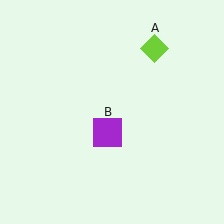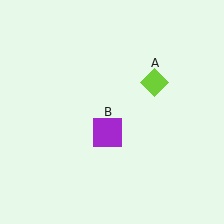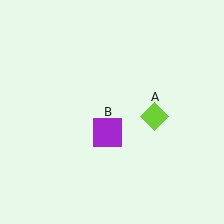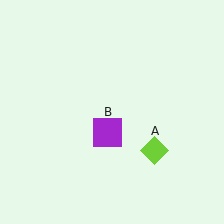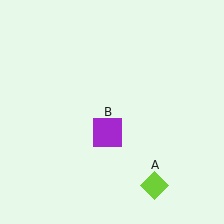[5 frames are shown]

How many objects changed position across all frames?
1 object changed position: lime diamond (object A).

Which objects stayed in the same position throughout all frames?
Purple square (object B) remained stationary.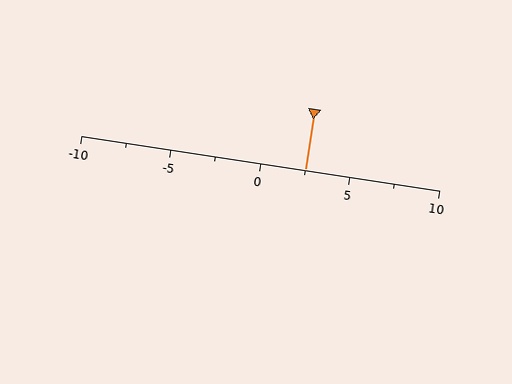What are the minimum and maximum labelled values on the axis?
The axis runs from -10 to 10.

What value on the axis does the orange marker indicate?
The marker indicates approximately 2.5.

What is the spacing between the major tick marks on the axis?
The major ticks are spaced 5 apart.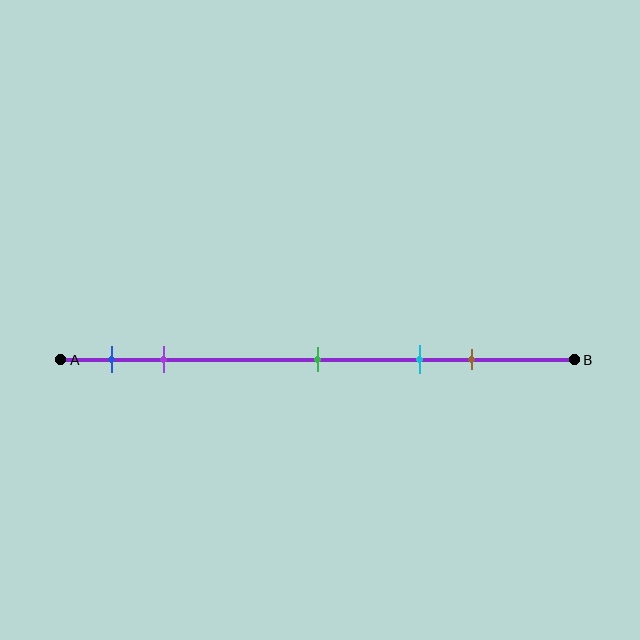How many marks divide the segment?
There are 5 marks dividing the segment.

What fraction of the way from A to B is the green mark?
The green mark is approximately 50% (0.5) of the way from A to B.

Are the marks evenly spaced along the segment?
No, the marks are not evenly spaced.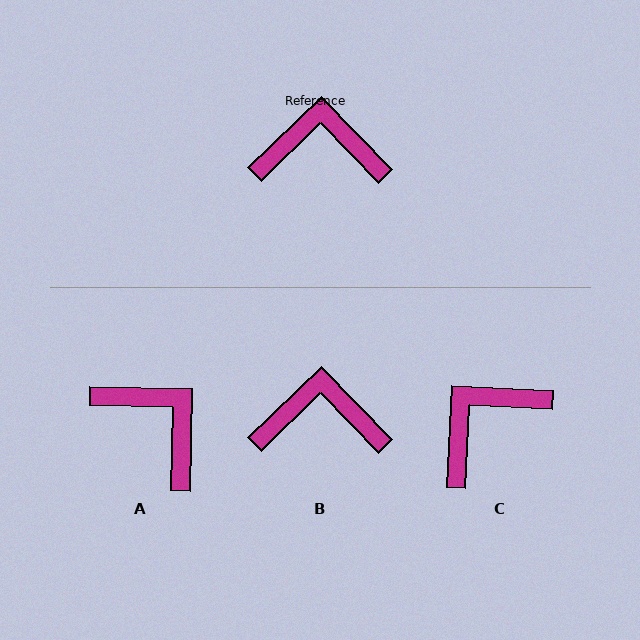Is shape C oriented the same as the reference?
No, it is off by about 43 degrees.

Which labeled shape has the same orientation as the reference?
B.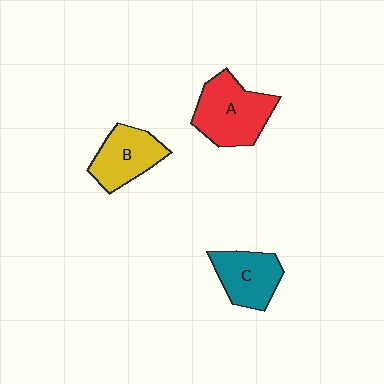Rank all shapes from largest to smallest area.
From largest to smallest: A (red), B (yellow), C (teal).